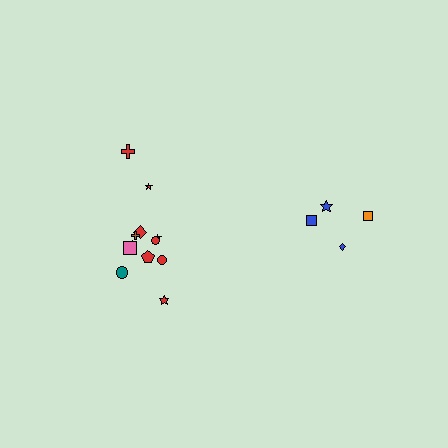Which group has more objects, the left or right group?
The left group.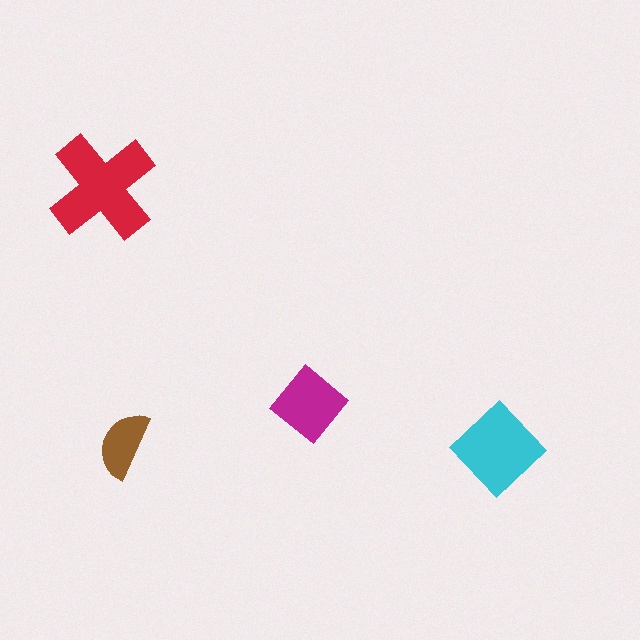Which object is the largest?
The red cross.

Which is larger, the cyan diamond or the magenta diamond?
The cyan diamond.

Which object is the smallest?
The brown semicircle.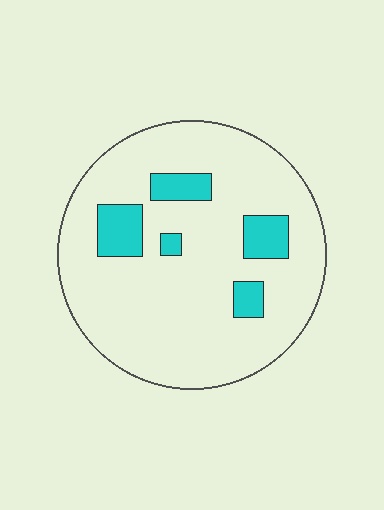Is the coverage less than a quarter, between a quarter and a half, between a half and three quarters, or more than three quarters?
Less than a quarter.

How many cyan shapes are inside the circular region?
5.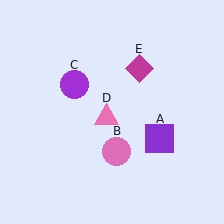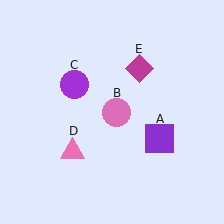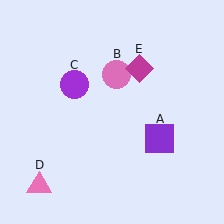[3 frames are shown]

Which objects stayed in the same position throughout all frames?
Purple square (object A) and purple circle (object C) and magenta diamond (object E) remained stationary.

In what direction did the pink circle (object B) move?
The pink circle (object B) moved up.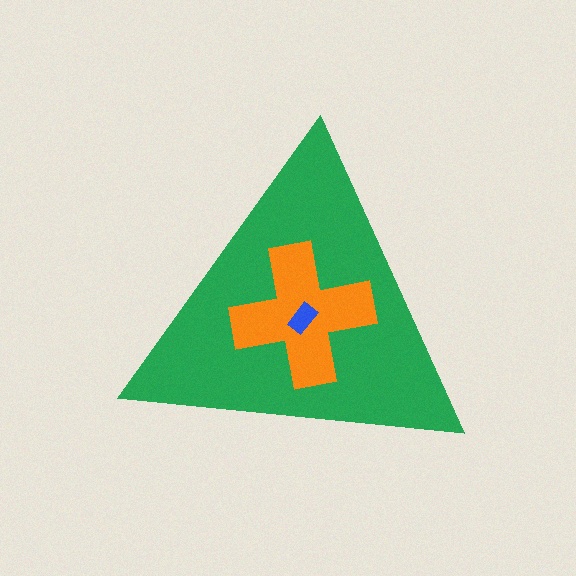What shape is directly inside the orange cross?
The blue rectangle.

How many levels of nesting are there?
3.